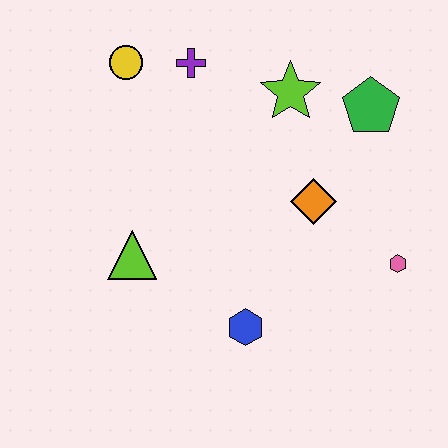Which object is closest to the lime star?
The green pentagon is closest to the lime star.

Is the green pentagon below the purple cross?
Yes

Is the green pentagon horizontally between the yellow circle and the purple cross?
No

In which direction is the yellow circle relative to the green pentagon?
The yellow circle is to the left of the green pentagon.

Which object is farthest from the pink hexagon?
The yellow circle is farthest from the pink hexagon.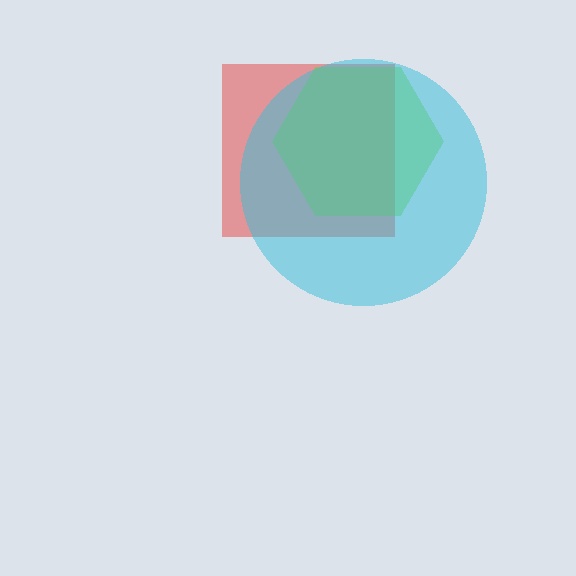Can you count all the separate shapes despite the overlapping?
Yes, there are 3 separate shapes.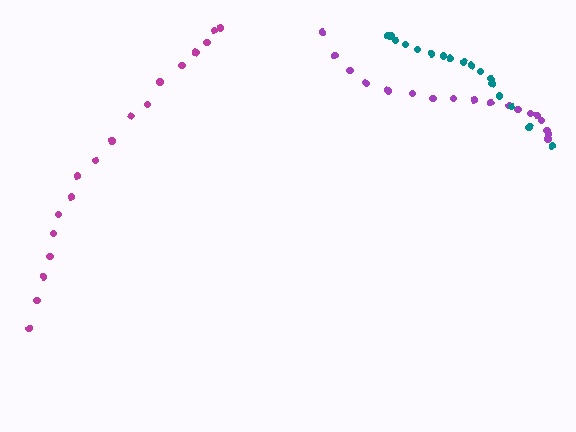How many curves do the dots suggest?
There are 3 distinct paths.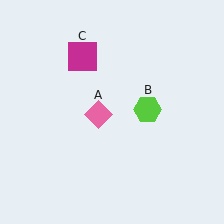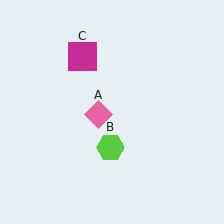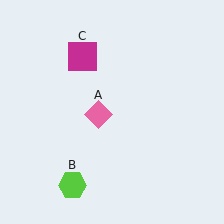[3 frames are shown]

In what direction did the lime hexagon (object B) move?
The lime hexagon (object B) moved down and to the left.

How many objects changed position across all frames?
1 object changed position: lime hexagon (object B).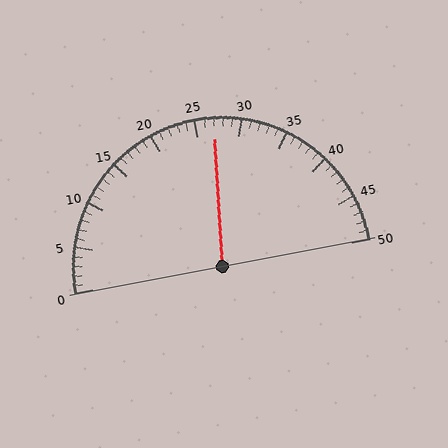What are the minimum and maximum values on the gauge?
The gauge ranges from 0 to 50.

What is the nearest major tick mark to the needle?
The nearest major tick mark is 25.